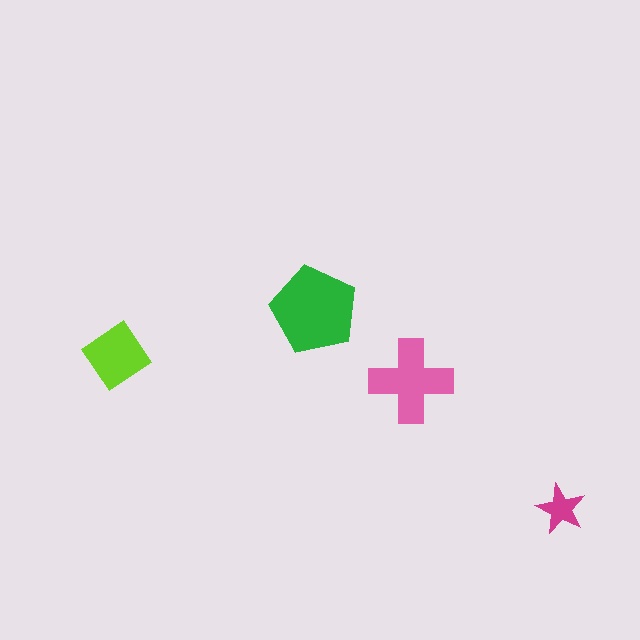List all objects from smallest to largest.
The magenta star, the lime diamond, the pink cross, the green pentagon.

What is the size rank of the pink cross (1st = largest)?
2nd.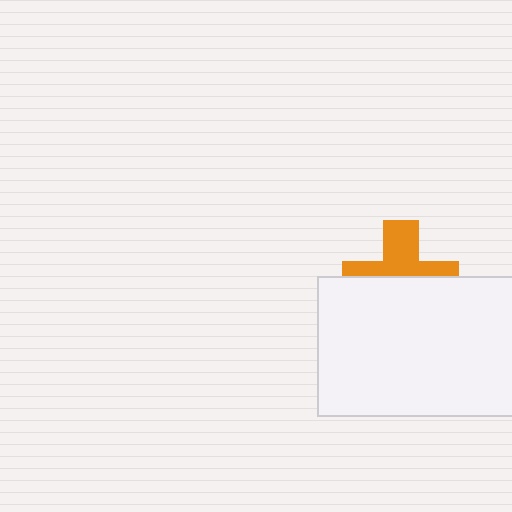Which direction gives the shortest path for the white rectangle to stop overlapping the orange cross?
Moving down gives the shortest separation.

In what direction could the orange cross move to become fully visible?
The orange cross could move up. That would shift it out from behind the white rectangle entirely.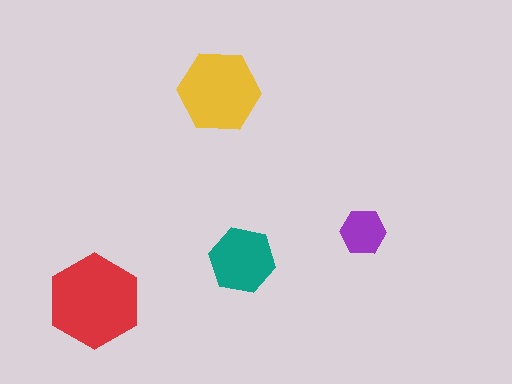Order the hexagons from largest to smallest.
the red one, the yellow one, the teal one, the purple one.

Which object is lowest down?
The red hexagon is bottommost.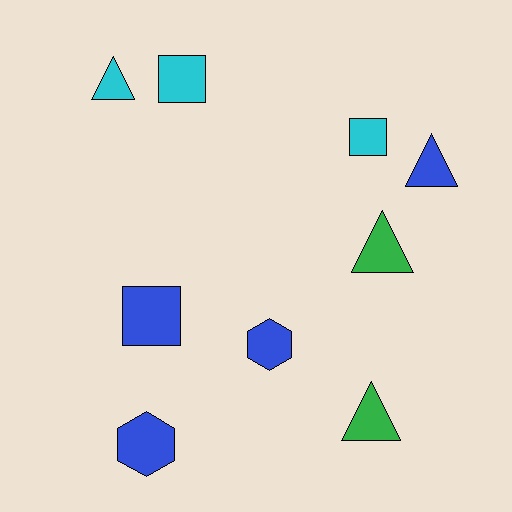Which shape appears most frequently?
Triangle, with 4 objects.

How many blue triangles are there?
There is 1 blue triangle.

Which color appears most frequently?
Blue, with 4 objects.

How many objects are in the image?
There are 9 objects.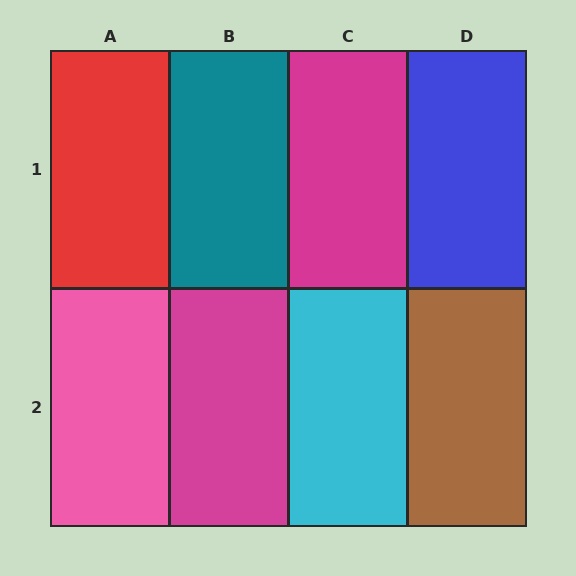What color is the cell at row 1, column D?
Blue.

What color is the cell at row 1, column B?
Teal.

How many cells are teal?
1 cell is teal.